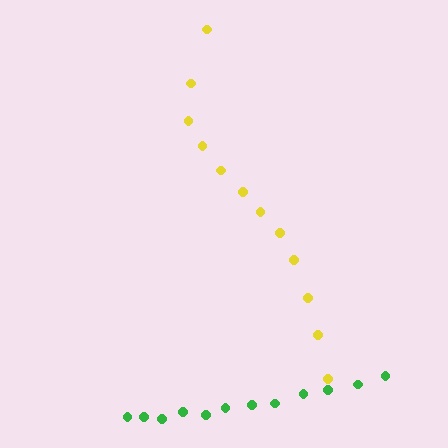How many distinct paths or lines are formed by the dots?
There are 2 distinct paths.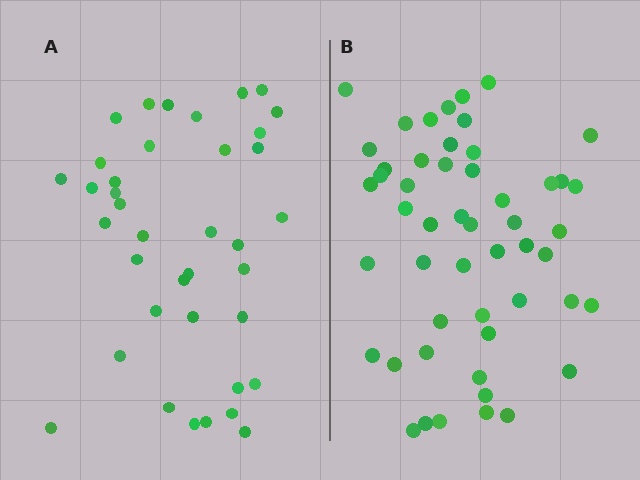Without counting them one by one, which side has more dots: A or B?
Region B (the right region) has more dots.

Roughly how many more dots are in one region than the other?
Region B has approximately 15 more dots than region A.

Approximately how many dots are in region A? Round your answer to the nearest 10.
About 40 dots. (The exact count is 38, which rounds to 40.)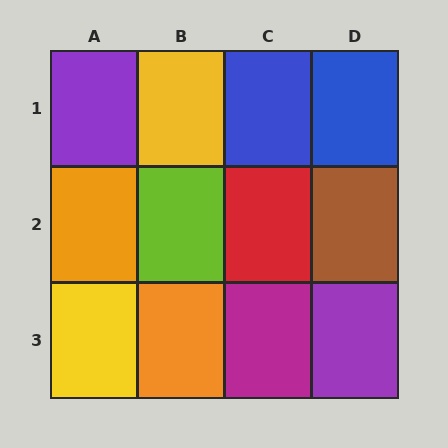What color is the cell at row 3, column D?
Purple.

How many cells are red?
1 cell is red.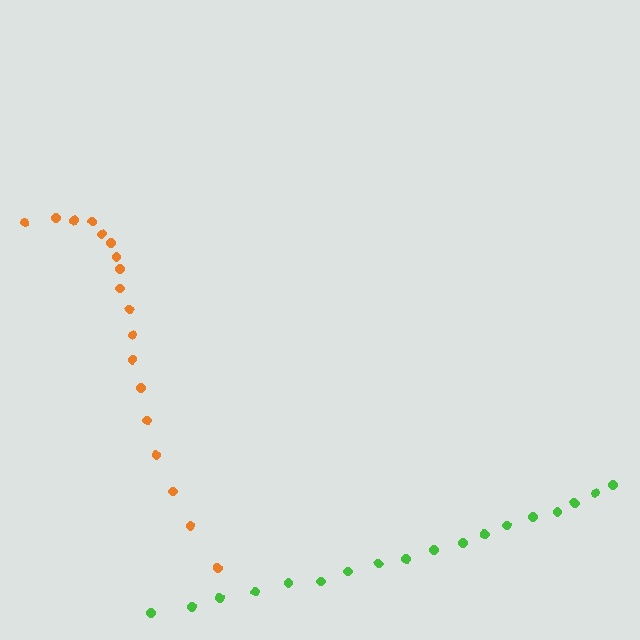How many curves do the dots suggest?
There are 2 distinct paths.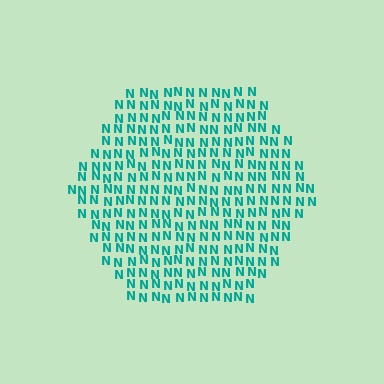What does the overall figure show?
The overall figure shows a hexagon.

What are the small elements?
The small elements are letter N's.